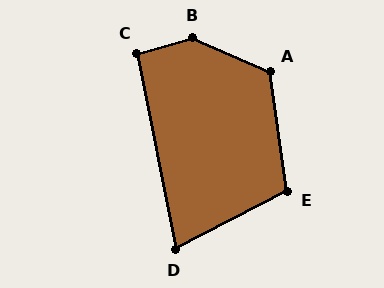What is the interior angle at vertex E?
Approximately 109 degrees (obtuse).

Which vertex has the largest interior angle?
B, at approximately 141 degrees.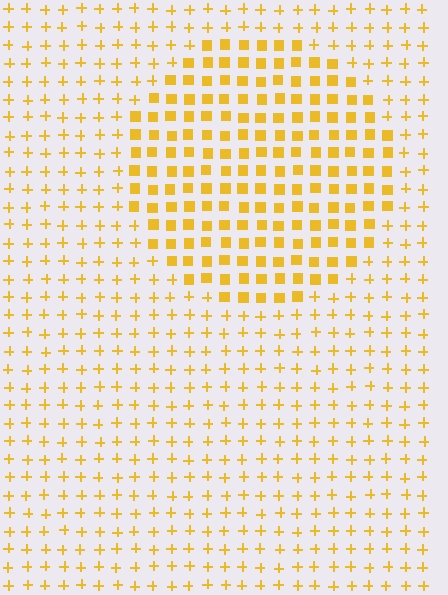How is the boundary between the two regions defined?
The boundary is defined by a change in element shape: squares inside vs. plus signs outside. All elements share the same color and spacing.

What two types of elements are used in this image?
The image uses squares inside the circle region and plus signs outside it.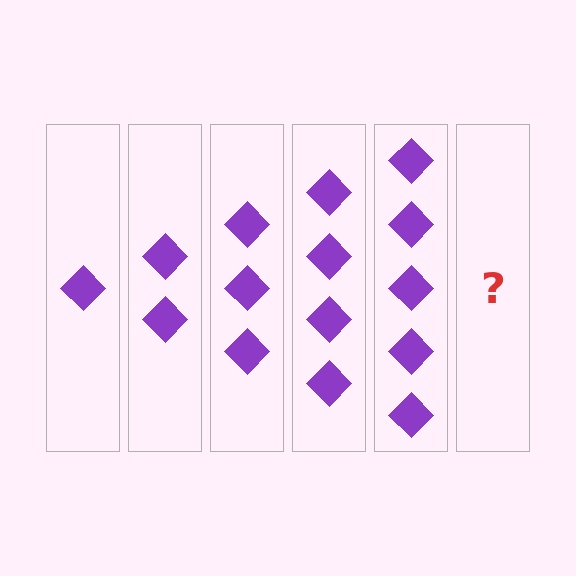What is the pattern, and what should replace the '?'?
The pattern is that each step adds one more diamond. The '?' should be 6 diamonds.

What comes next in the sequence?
The next element should be 6 diamonds.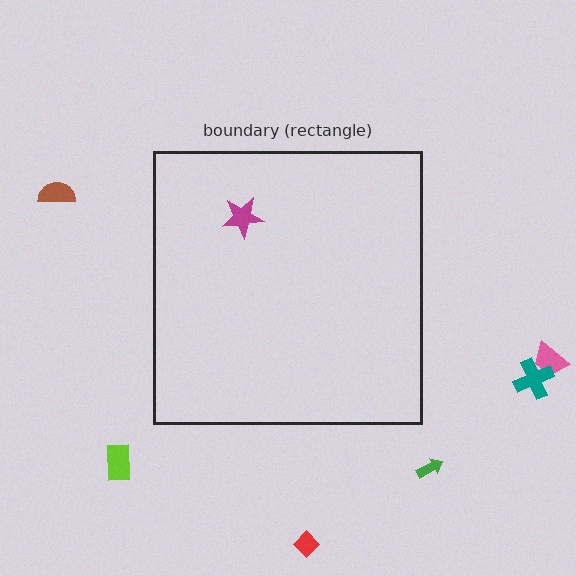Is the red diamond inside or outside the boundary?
Outside.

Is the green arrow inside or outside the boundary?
Outside.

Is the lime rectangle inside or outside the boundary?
Outside.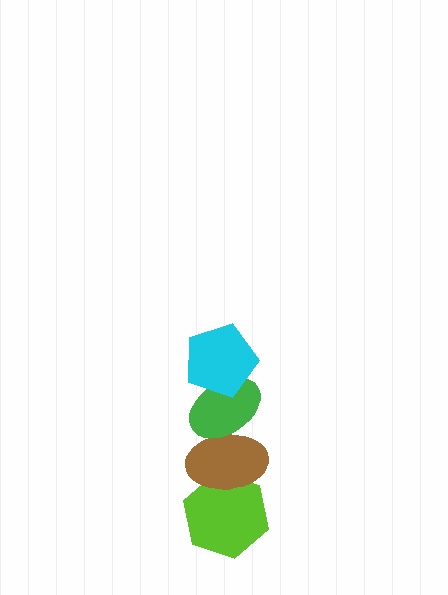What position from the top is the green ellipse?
The green ellipse is 2nd from the top.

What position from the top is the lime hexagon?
The lime hexagon is 4th from the top.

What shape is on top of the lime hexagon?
The brown ellipse is on top of the lime hexagon.